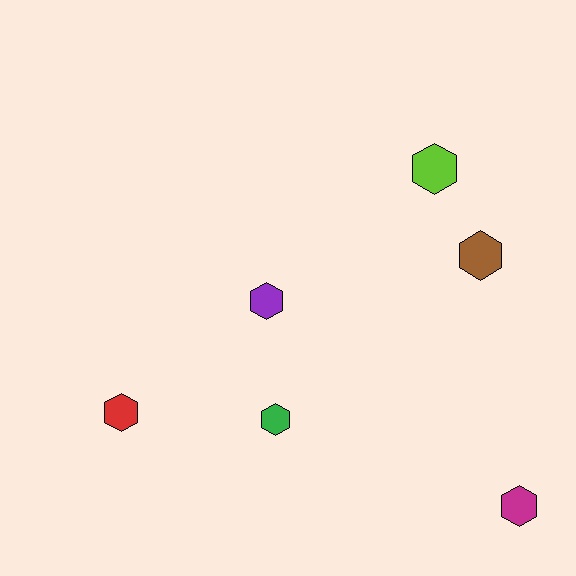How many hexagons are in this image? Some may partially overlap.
There are 6 hexagons.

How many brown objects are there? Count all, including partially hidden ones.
There is 1 brown object.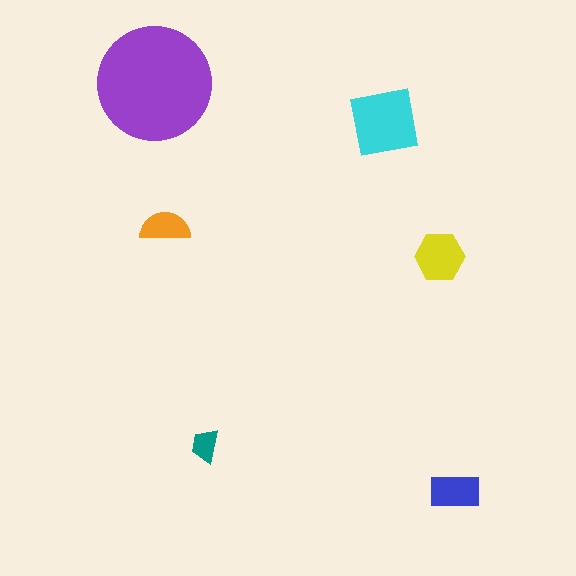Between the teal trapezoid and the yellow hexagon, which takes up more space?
The yellow hexagon.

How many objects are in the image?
There are 6 objects in the image.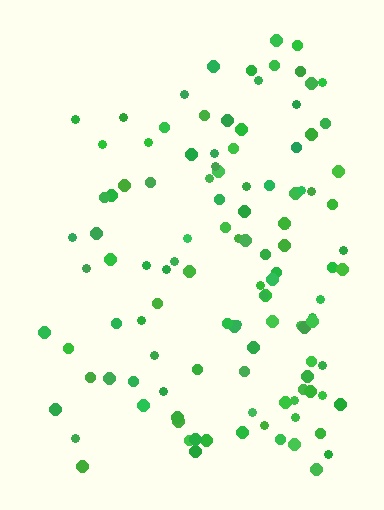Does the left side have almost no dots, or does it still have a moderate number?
Still a moderate number, just noticeably fewer than the right.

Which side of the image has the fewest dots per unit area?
The left.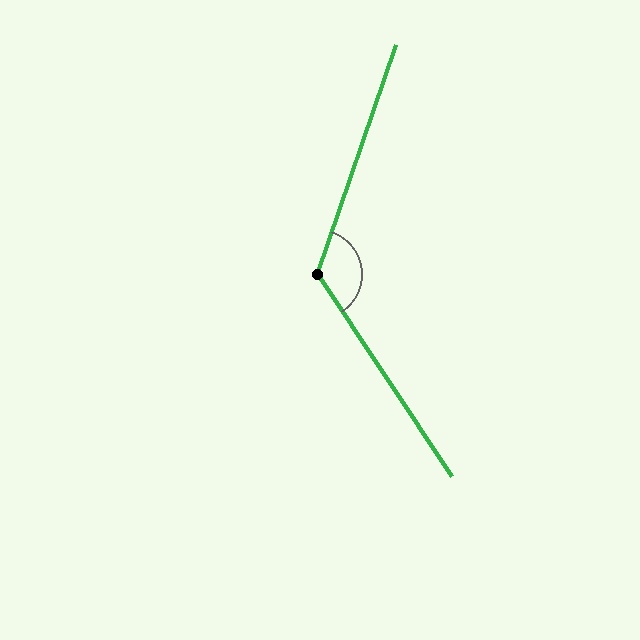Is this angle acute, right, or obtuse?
It is obtuse.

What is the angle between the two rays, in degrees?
Approximately 128 degrees.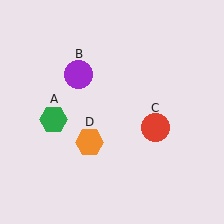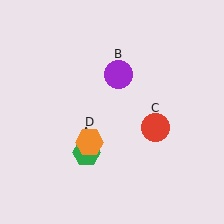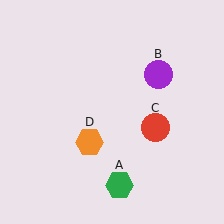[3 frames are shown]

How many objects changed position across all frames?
2 objects changed position: green hexagon (object A), purple circle (object B).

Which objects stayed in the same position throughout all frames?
Red circle (object C) and orange hexagon (object D) remained stationary.